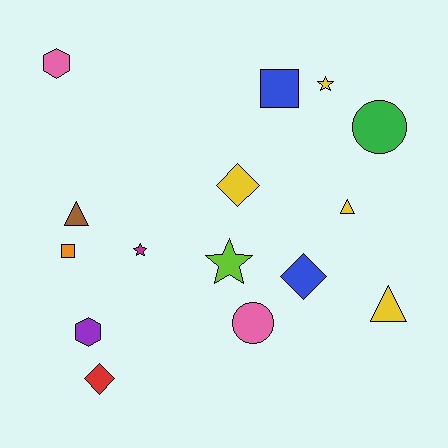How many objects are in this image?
There are 15 objects.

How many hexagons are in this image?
There are 2 hexagons.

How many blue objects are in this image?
There are 2 blue objects.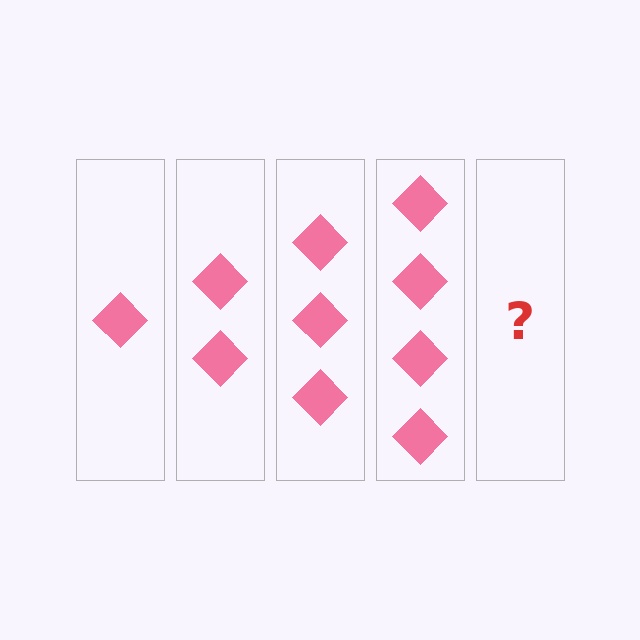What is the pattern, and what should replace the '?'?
The pattern is that each step adds one more diamond. The '?' should be 5 diamonds.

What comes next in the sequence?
The next element should be 5 diamonds.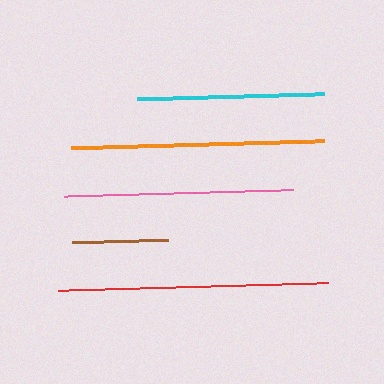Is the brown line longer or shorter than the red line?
The red line is longer than the brown line.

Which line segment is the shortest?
The brown line is the shortest at approximately 96 pixels.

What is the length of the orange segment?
The orange segment is approximately 253 pixels long.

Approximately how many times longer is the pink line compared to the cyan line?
The pink line is approximately 1.2 times the length of the cyan line.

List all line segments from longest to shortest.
From longest to shortest: red, orange, pink, cyan, brown.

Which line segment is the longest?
The red line is the longest at approximately 270 pixels.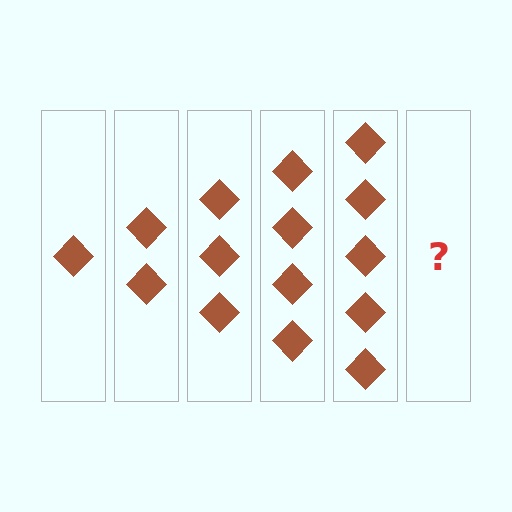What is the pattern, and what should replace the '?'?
The pattern is that each step adds one more diamond. The '?' should be 6 diamonds.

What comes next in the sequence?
The next element should be 6 diamonds.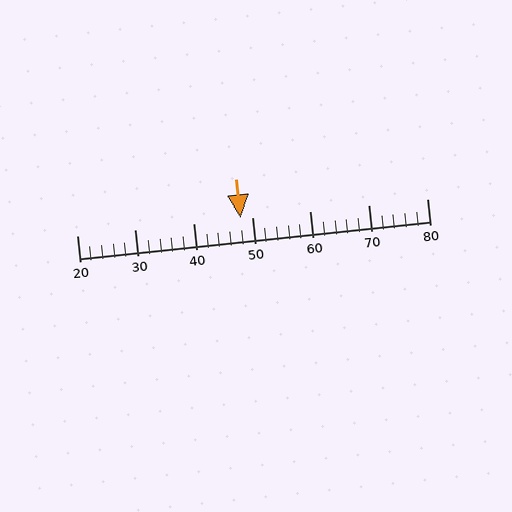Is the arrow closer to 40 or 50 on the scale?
The arrow is closer to 50.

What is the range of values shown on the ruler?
The ruler shows values from 20 to 80.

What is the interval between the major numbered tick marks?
The major tick marks are spaced 10 units apart.